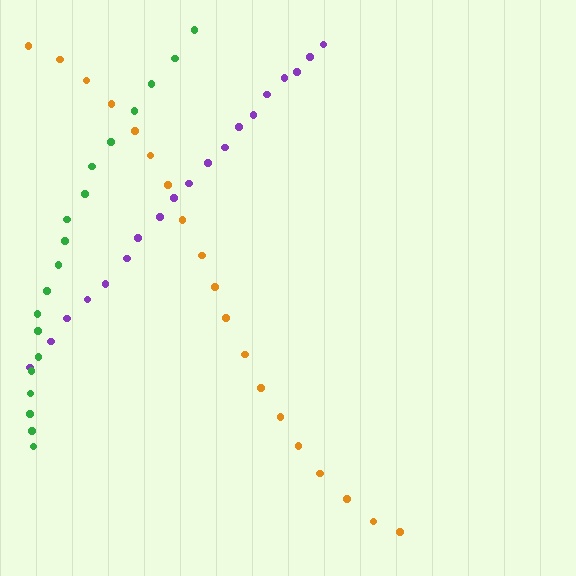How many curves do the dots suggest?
There are 3 distinct paths.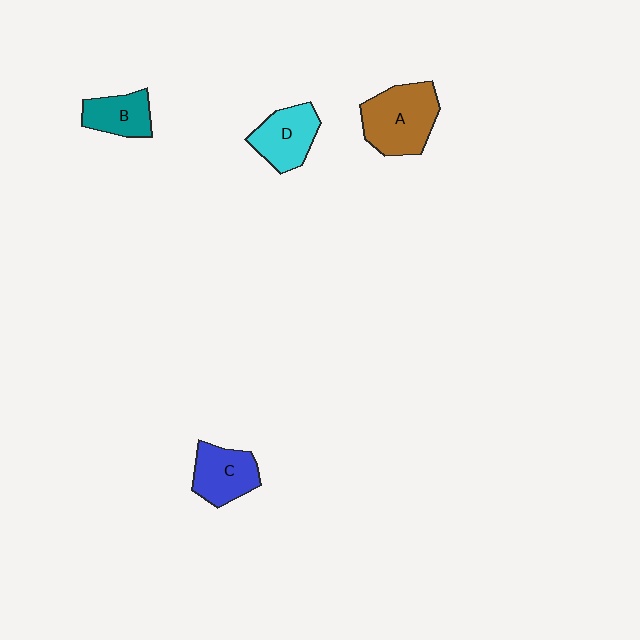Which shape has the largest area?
Shape A (brown).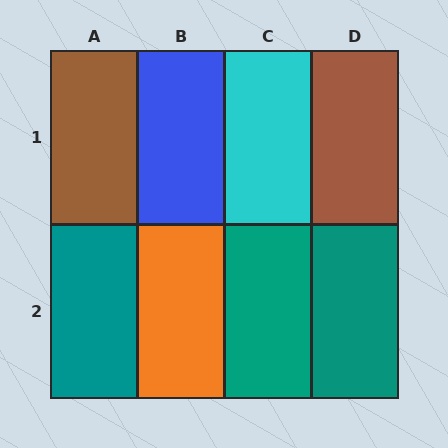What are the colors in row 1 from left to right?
Brown, blue, cyan, brown.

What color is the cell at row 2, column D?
Teal.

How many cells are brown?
2 cells are brown.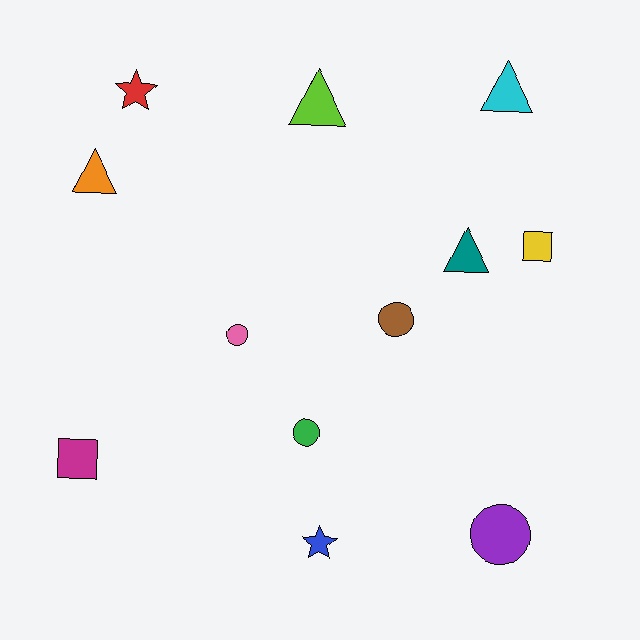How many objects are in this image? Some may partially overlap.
There are 12 objects.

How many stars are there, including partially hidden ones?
There are 2 stars.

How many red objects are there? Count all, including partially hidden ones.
There is 1 red object.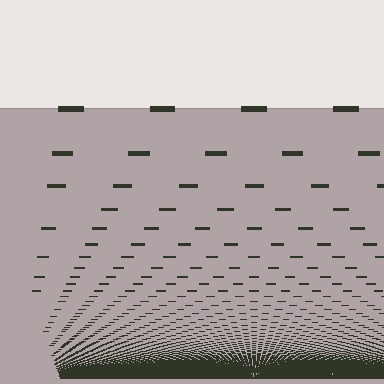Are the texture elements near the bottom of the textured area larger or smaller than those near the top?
Smaller. The gradient is inverted — elements near the bottom are smaller and denser.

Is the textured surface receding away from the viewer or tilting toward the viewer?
The surface appears to tilt toward the viewer. Texture elements get larger and sparser toward the top.